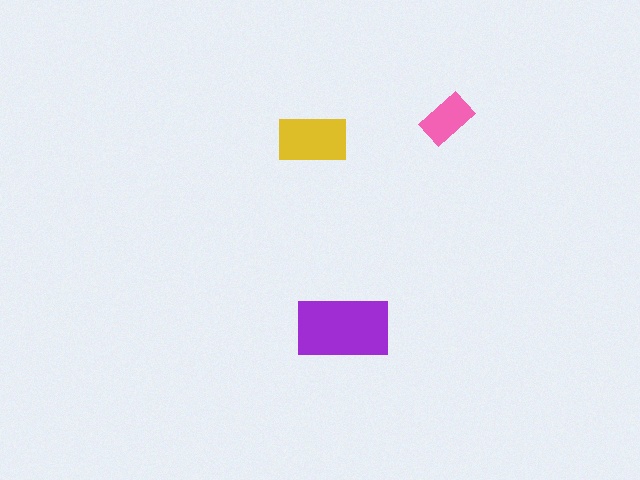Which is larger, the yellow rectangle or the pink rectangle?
The yellow one.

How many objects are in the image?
There are 3 objects in the image.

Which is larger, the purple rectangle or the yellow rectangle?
The purple one.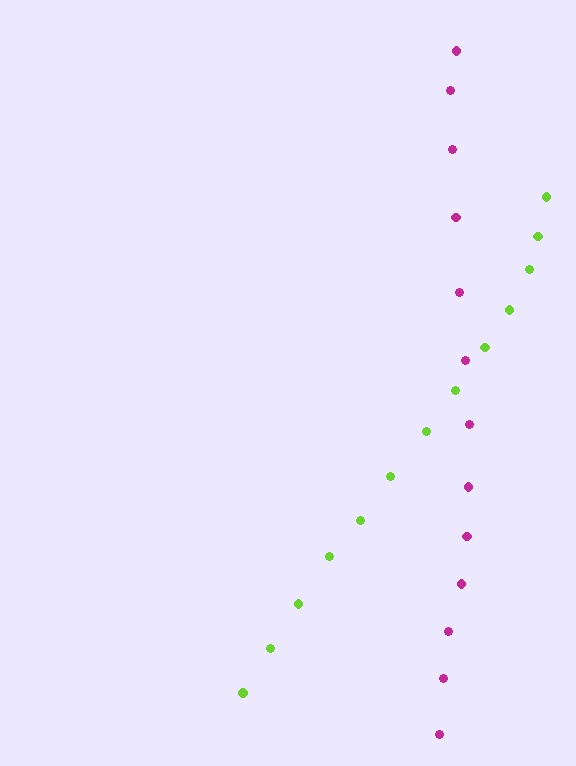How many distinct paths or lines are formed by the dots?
There are 2 distinct paths.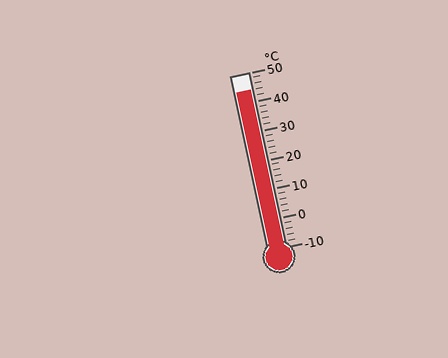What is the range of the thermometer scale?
The thermometer scale ranges from -10°C to 50°C.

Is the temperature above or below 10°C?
The temperature is above 10°C.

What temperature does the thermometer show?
The thermometer shows approximately 44°C.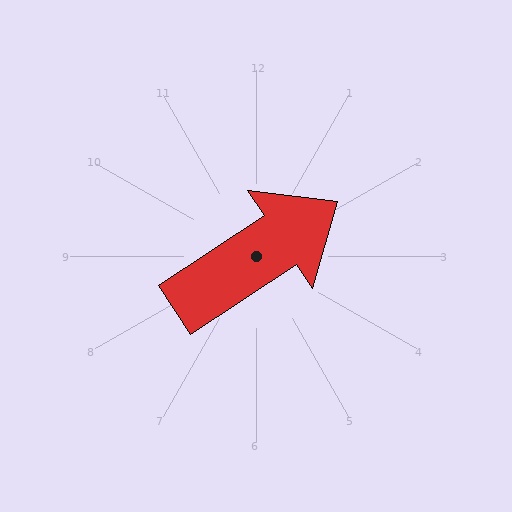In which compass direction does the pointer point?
Northeast.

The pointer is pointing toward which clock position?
Roughly 2 o'clock.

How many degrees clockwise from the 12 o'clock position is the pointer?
Approximately 56 degrees.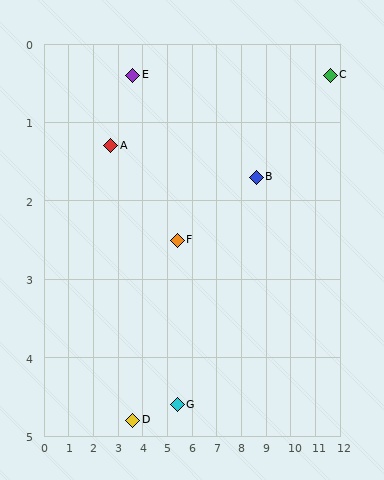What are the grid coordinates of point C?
Point C is at approximately (11.6, 0.4).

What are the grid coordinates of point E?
Point E is at approximately (3.6, 0.4).